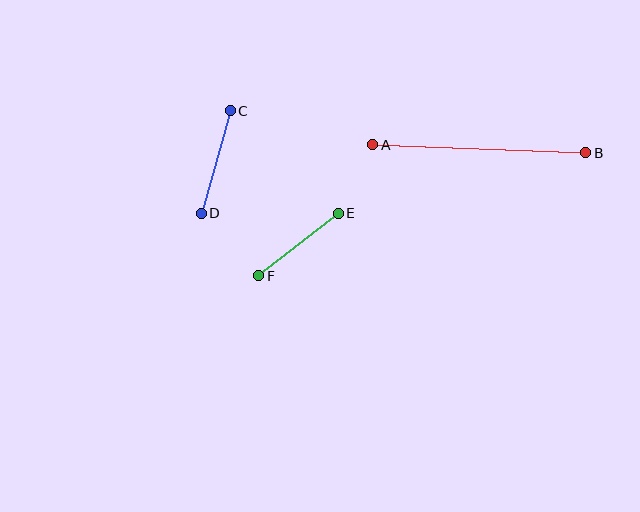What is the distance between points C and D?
The distance is approximately 106 pixels.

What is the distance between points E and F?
The distance is approximately 101 pixels.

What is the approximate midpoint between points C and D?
The midpoint is at approximately (216, 162) pixels.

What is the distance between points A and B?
The distance is approximately 213 pixels.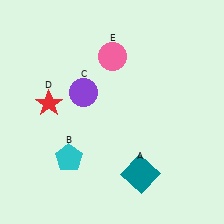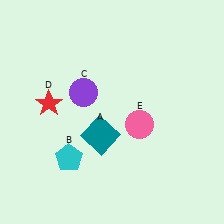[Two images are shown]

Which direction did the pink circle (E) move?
The pink circle (E) moved down.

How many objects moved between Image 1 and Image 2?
2 objects moved between the two images.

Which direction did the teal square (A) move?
The teal square (A) moved left.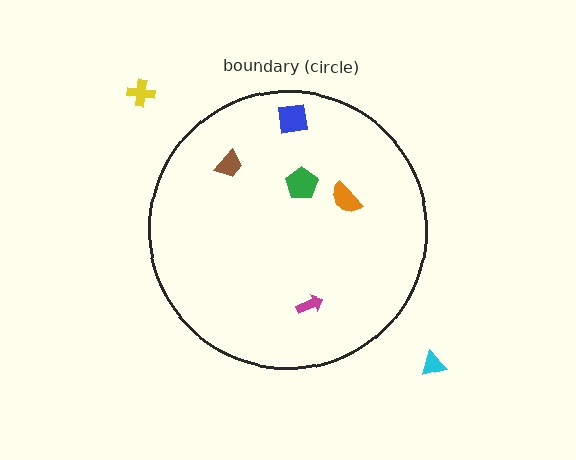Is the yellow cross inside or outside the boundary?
Outside.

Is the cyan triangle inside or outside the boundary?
Outside.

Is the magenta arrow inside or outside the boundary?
Inside.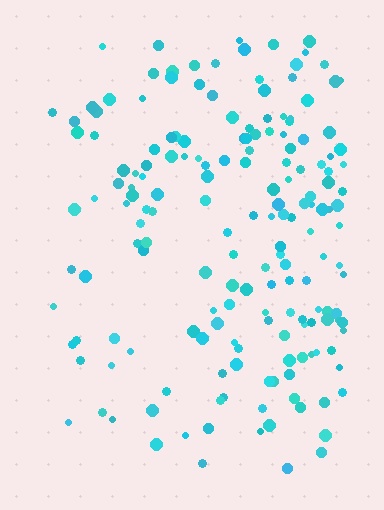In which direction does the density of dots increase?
From left to right, with the right side densest.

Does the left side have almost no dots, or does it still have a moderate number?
Still a moderate number, just noticeably fewer than the right.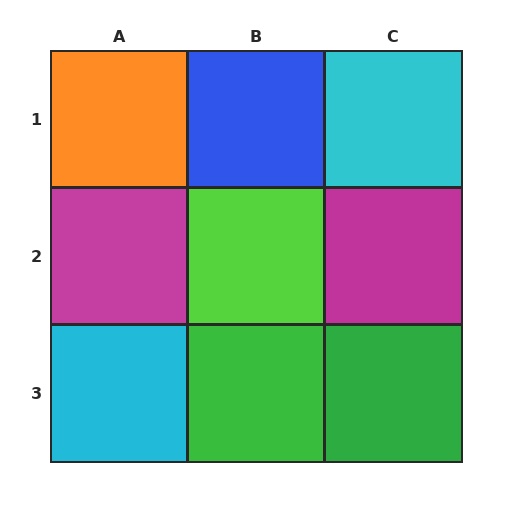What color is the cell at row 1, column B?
Blue.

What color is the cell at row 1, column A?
Orange.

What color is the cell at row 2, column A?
Magenta.